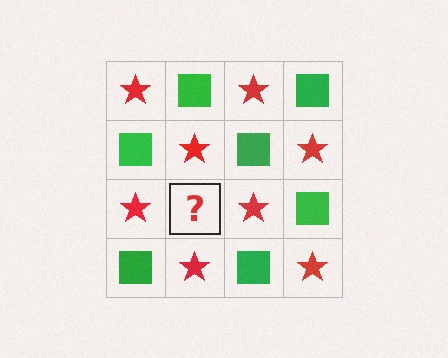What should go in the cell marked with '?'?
The missing cell should contain a green square.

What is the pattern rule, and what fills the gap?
The rule is that it alternates red star and green square in a checkerboard pattern. The gap should be filled with a green square.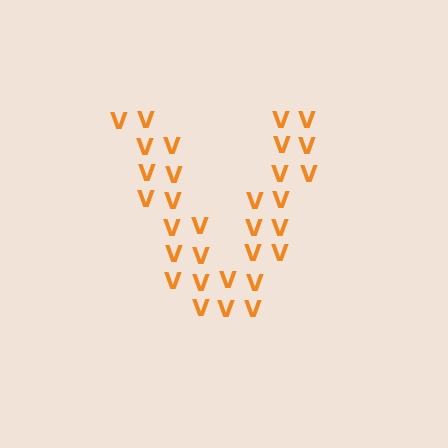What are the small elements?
The small elements are letter V's.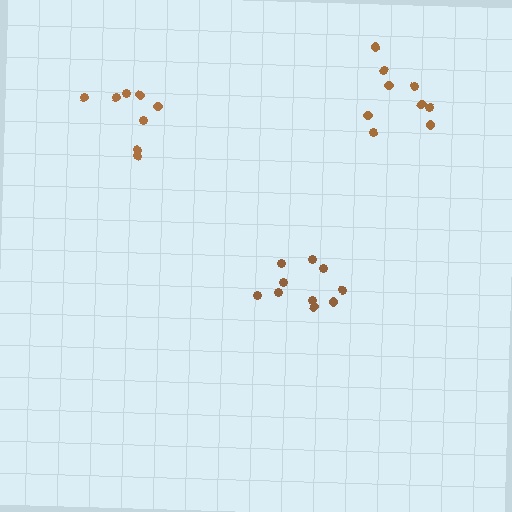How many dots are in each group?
Group 1: 10 dots, Group 2: 9 dots, Group 3: 8 dots (27 total).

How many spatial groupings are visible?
There are 3 spatial groupings.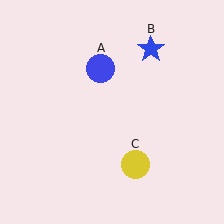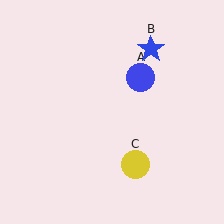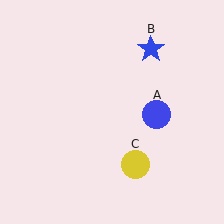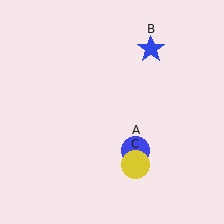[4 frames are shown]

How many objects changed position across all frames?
1 object changed position: blue circle (object A).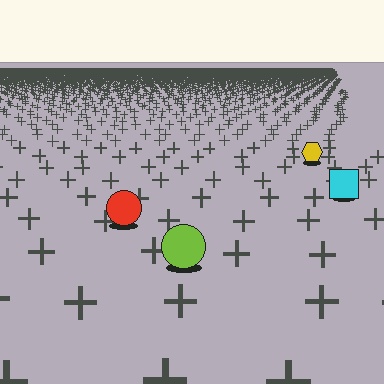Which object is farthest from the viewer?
The yellow hexagon is farthest from the viewer. It appears smaller and the ground texture around it is denser.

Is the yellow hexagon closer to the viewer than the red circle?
No. The red circle is closer — you can tell from the texture gradient: the ground texture is coarser near it.